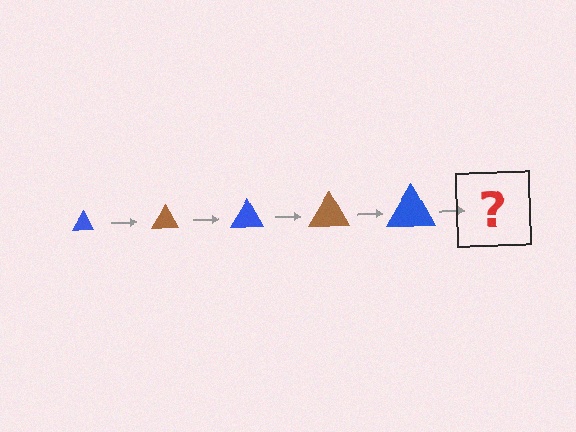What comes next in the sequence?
The next element should be a brown triangle, larger than the previous one.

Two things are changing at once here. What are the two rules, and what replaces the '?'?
The two rules are that the triangle grows larger each step and the color cycles through blue and brown. The '?' should be a brown triangle, larger than the previous one.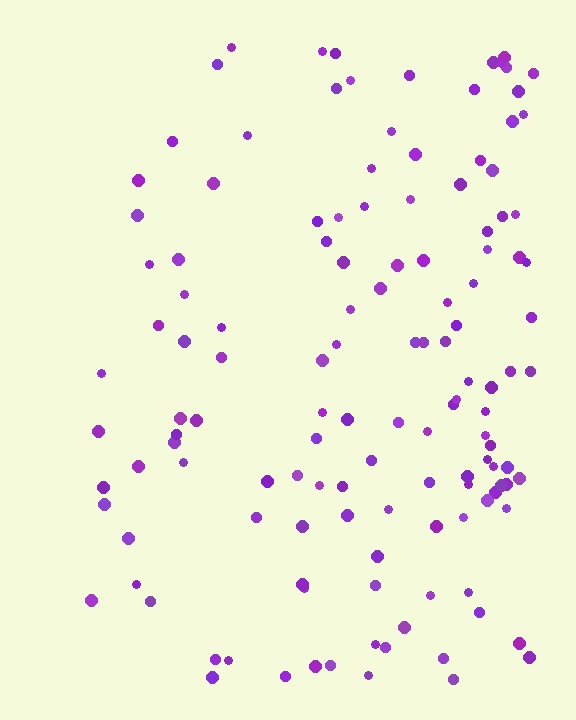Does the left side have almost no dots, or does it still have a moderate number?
Still a moderate number, just noticeably fewer than the right.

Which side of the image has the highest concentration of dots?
The right.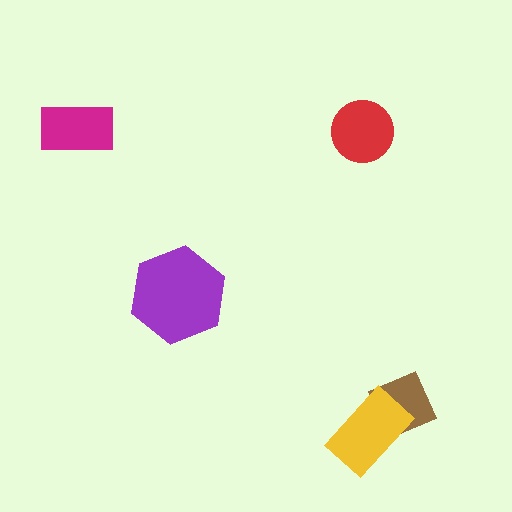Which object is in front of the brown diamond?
The yellow rectangle is in front of the brown diamond.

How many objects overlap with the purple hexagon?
0 objects overlap with the purple hexagon.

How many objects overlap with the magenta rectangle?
0 objects overlap with the magenta rectangle.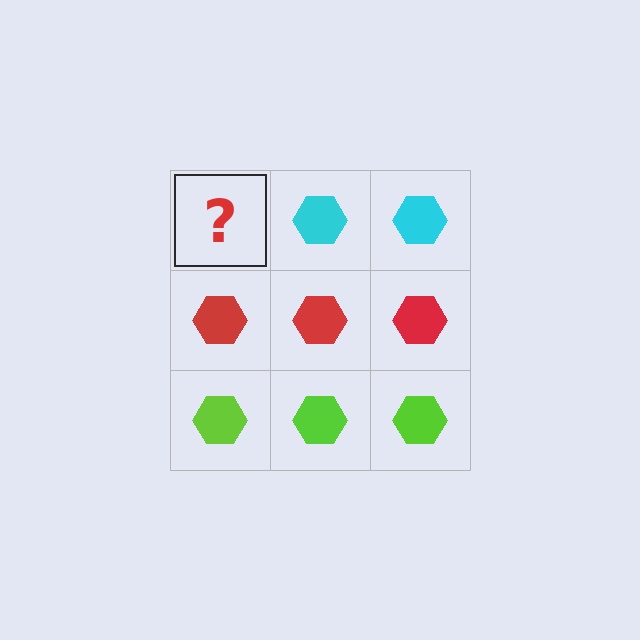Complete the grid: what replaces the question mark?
The question mark should be replaced with a cyan hexagon.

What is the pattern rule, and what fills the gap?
The rule is that each row has a consistent color. The gap should be filled with a cyan hexagon.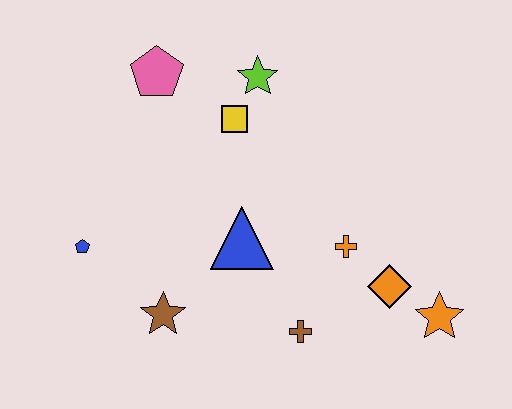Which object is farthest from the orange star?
The pink pentagon is farthest from the orange star.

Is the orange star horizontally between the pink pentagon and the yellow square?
No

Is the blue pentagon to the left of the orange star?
Yes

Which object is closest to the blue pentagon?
The brown star is closest to the blue pentagon.